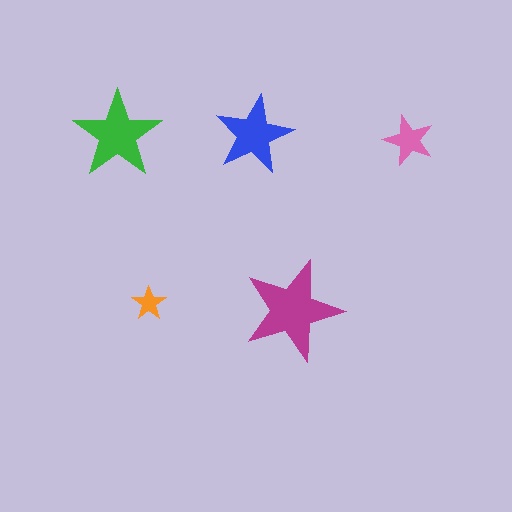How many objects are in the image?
There are 5 objects in the image.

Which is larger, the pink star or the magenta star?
The magenta one.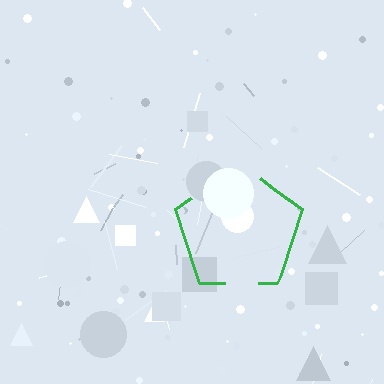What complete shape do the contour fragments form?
The contour fragments form a pentagon.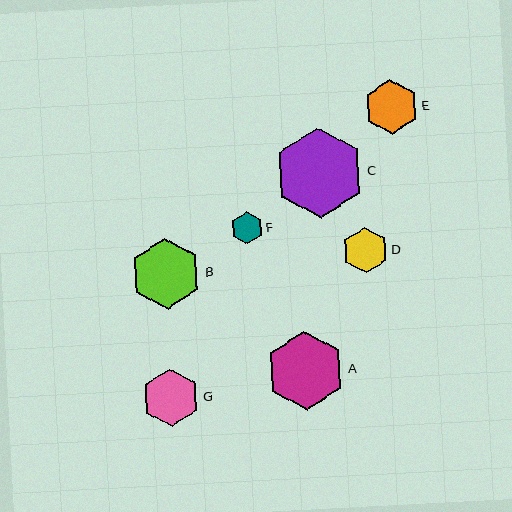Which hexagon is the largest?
Hexagon C is the largest with a size of approximately 90 pixels.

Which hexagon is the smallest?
Hexagon F is the smallest with a size of approximately 33 pixels.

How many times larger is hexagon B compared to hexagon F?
Hexagon B is approximately 2.2 times the size of hexagon F.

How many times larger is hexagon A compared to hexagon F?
Hexagon A is approximately 2.4 times the size of hexagon F.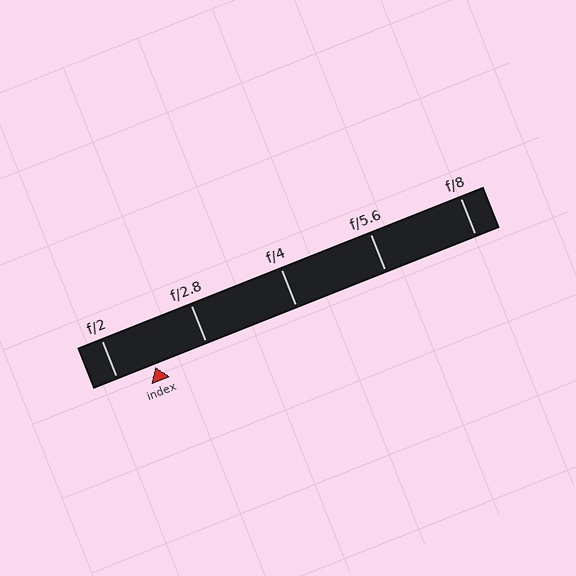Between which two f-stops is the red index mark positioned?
The index mark is between f/2 and f/2.8.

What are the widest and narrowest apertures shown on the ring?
The widest aperture shown is f/2 and the narrowest is f/8.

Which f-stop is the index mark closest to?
The index mark is closest to f/2.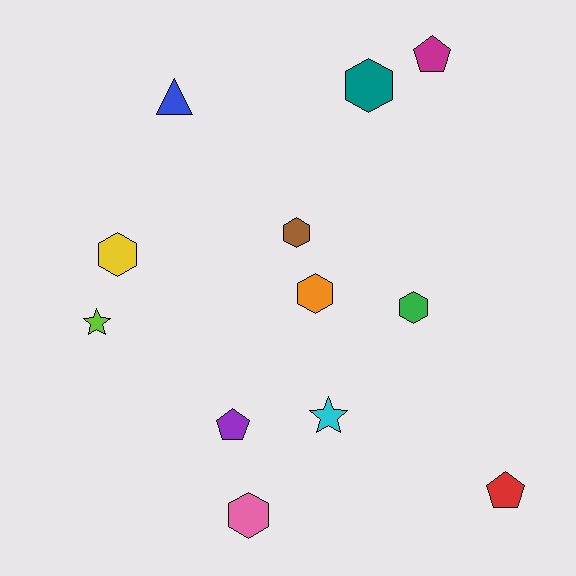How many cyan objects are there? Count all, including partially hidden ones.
There is 1 cyan object.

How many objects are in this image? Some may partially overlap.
There are 12 objects.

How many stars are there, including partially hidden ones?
There are 2 stars.